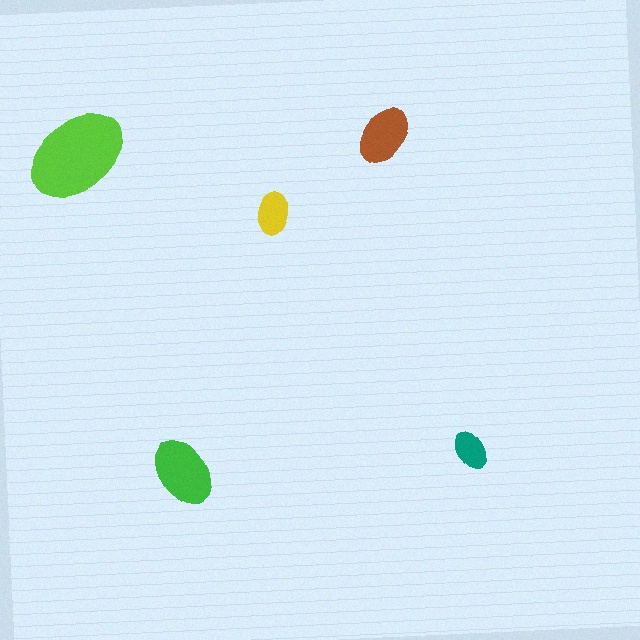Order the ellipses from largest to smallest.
the lime one, the green one, the brown one, the yellow one, the teal one.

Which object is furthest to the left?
The lime ellipse is leftmost.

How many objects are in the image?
There are 5 objects in the image.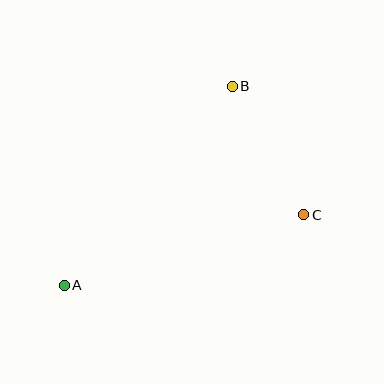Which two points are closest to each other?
Points B and C are closest to each other.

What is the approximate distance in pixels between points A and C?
The distance between A and C is approximately 250 pixels.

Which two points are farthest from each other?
Points A and B are farthest from each other.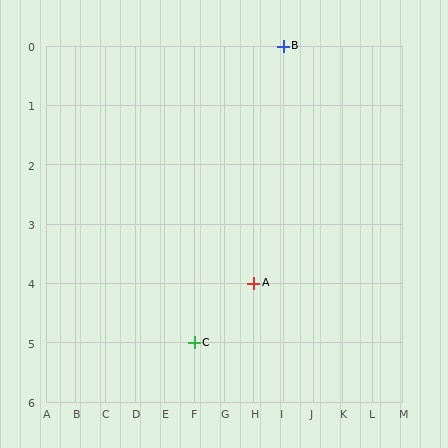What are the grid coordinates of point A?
Point A is at grid coordinates (H, 4).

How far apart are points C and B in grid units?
Points C and B are 3 columns and 5 rows apart (about 5.8 grid units diagonally).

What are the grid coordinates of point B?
Point B is at grid coordinates (I, 0).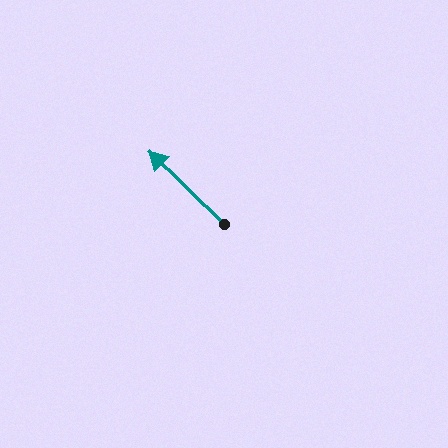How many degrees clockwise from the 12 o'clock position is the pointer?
Approximately 314 degrees.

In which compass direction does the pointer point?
Northwest.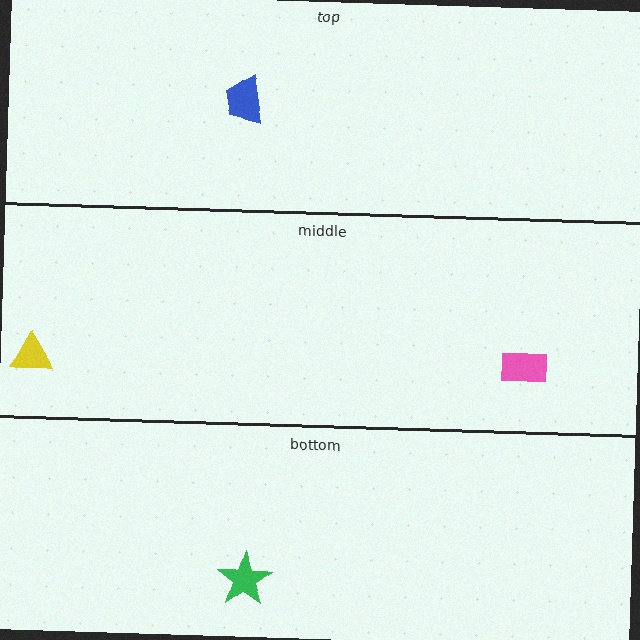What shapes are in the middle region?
The yellow triangle, the pink rectangle.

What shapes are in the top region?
The blue trapezoid.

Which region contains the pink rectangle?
The middle region.